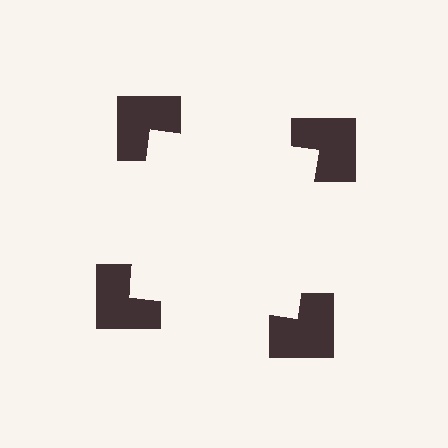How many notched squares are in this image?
There are 4 — one at each vertex of the illusory square.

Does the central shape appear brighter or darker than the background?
It typically appears slightly brighter than the background, even though no actual brightness change is drawn.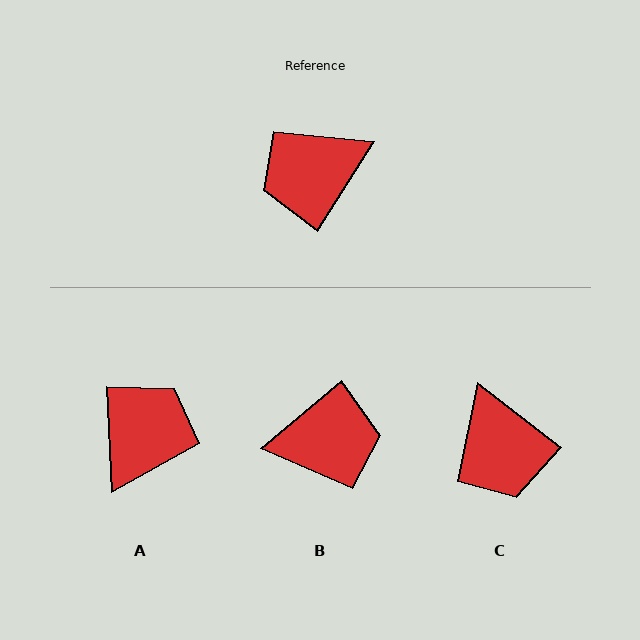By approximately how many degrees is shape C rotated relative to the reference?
Approximately 84 degrees counter-clockwise.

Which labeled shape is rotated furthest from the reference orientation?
B, about 162 degrees away.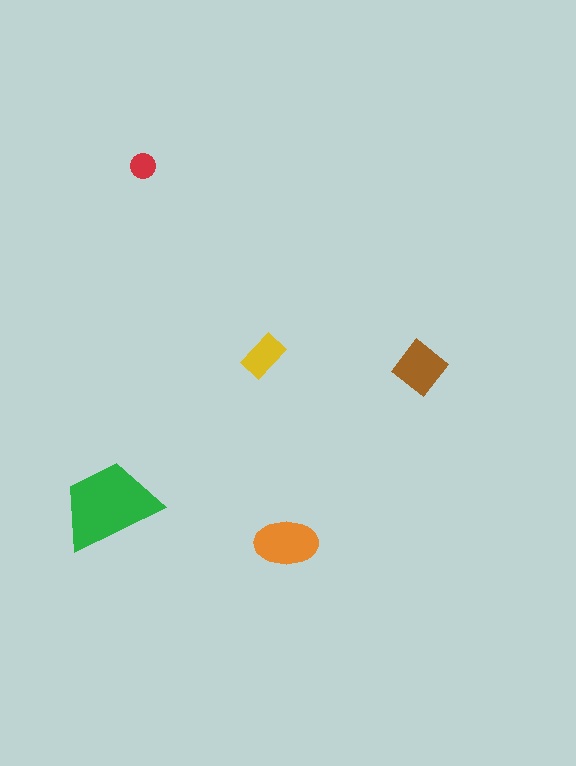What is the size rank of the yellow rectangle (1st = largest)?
4th.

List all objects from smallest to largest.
The red circle, the yellow rectangle, the brown diamond, the orange ellipse, the green trapezoid.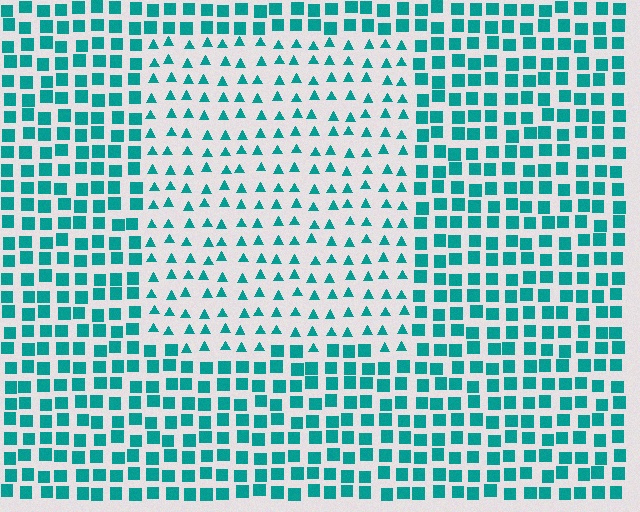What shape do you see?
I see a rectangle.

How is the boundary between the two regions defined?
The boundary is defined by a change in element shape: triangles inside vs. squares outside. All elements share the same color and spacing.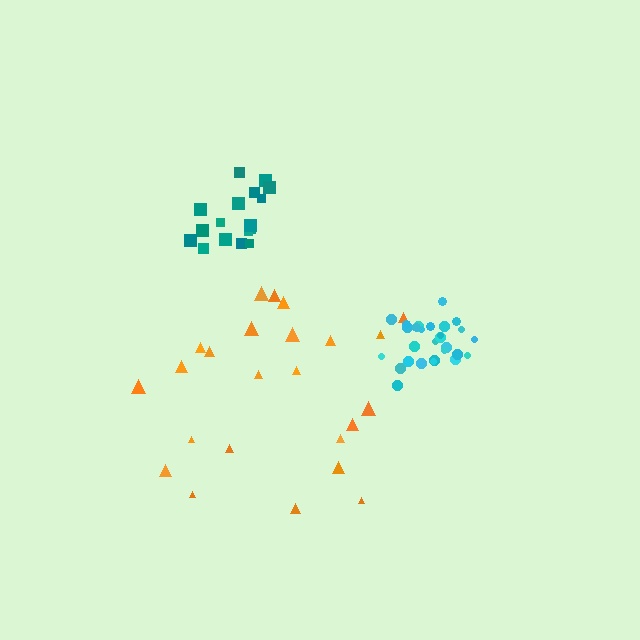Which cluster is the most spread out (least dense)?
Orange.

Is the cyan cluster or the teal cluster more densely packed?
Cyan.